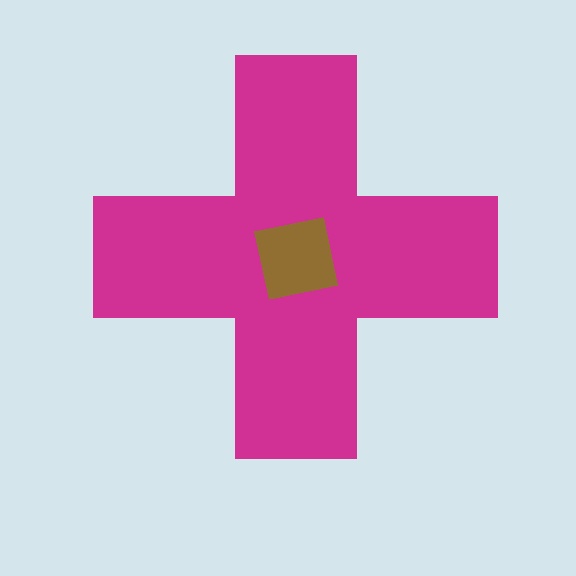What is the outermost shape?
The magenta cross.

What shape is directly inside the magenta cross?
The brown square.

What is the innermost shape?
The brown square.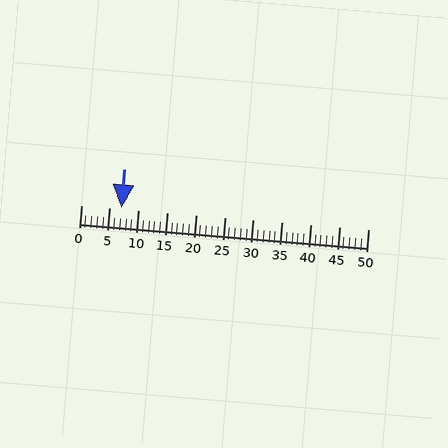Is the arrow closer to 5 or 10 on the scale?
The arrow is closer to 5.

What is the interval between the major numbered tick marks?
The major tick marks are spaced 5 units apart.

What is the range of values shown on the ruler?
The ruler shows values from 0 to 50.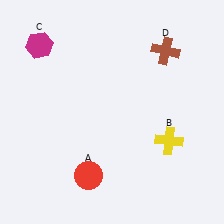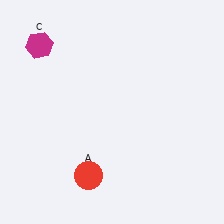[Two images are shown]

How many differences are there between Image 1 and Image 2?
There are 2 differences between the two images.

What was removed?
The brown cross (D), the yellow cross (B) were removed in Image 2.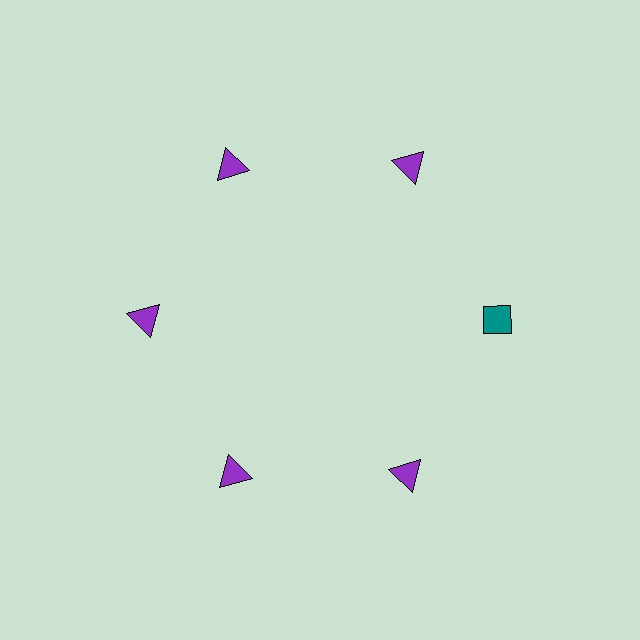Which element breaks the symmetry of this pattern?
The teal diamond at roughly the 3 o'clock position breaks the symmetry. All other shapes are purple triangles.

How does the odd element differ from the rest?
It differs in both color (teal instead of purple) and shape (diamond instead of triangle).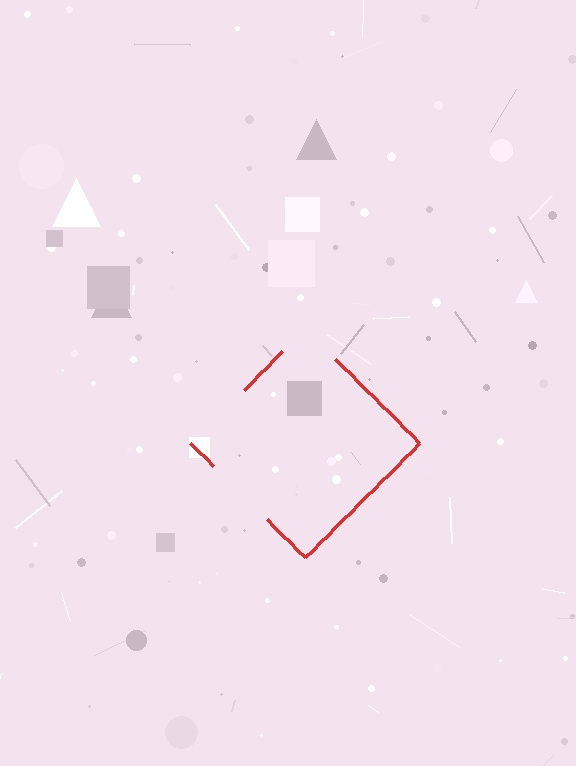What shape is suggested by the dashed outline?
The dashed outline suggests a diamond.